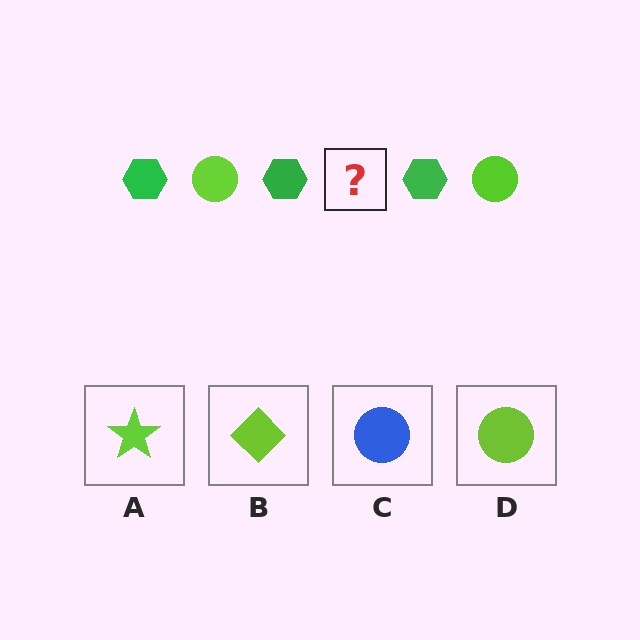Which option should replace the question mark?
Option D.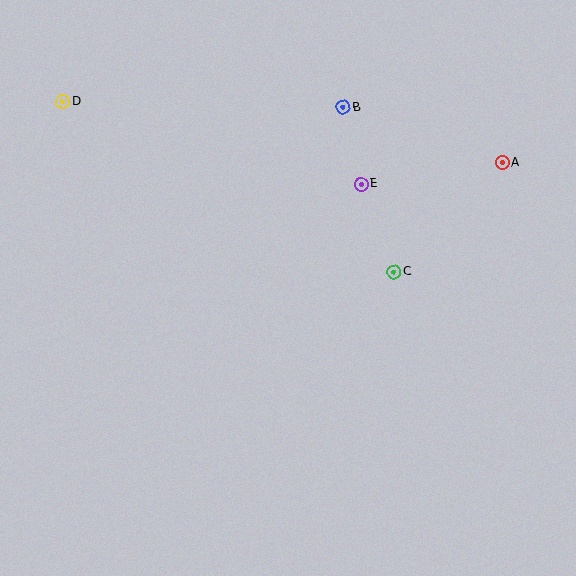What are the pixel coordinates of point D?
Point D is at (63, 102).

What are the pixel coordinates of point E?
Point E is at (361, 184).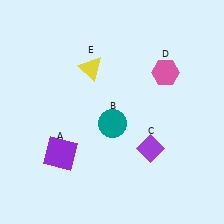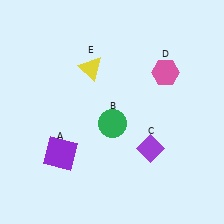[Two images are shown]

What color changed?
The circle (B) changed from teal in Image 1 to green in Image 2.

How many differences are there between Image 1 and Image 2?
There is 1 difference between the two images.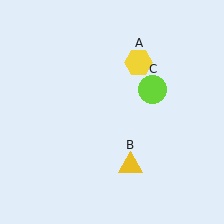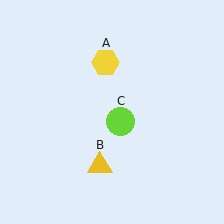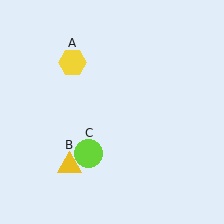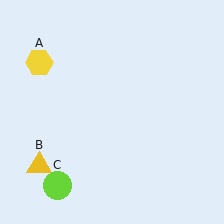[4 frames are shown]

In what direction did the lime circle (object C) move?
The lime circle (object C) moved down and to the left.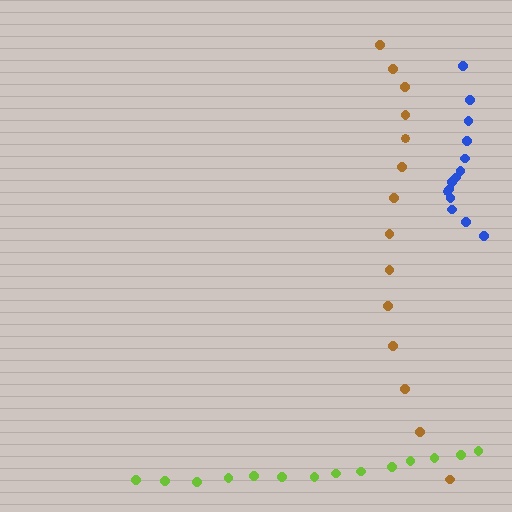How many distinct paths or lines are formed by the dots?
There are 3 distinct paths.